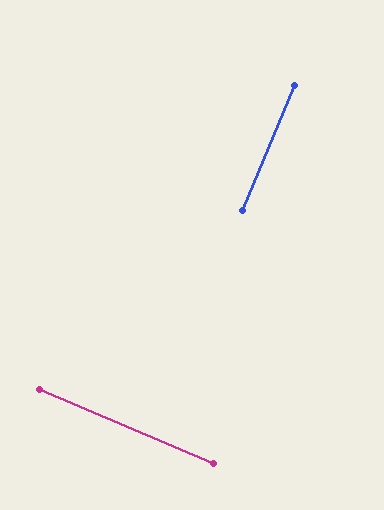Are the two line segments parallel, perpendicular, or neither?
Perpendicular — they meet at approximately 90°.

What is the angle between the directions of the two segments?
Approximately 90 degrees.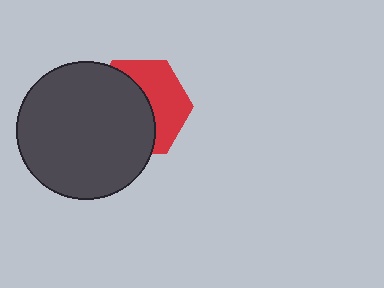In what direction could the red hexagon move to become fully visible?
The red hexagon could move right. That would shift it out from behind the dark gray circle entirely.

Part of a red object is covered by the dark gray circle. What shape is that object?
It is a hexagon.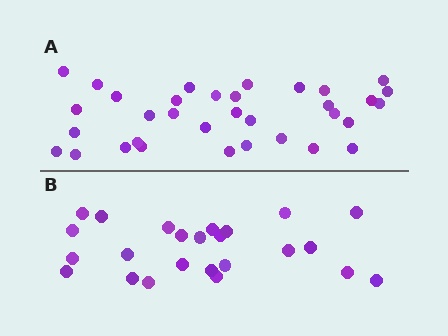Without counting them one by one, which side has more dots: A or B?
Region A (the top region) has more dots.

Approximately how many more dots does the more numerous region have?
Region A has roughly 10 or so more dots than region B.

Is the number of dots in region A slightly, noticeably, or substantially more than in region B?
Region A has noticeably more, but not dramatically so. The ratio is roughly 1.4 to 1.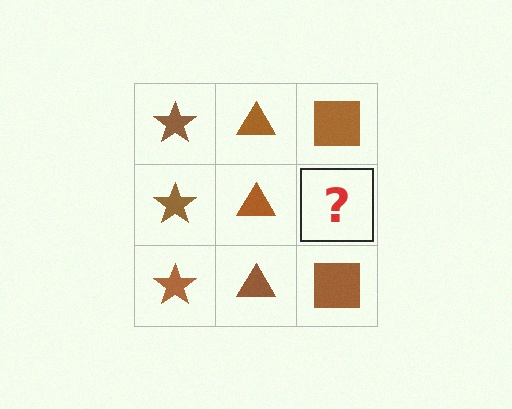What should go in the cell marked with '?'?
The missing cell should contain a brown square.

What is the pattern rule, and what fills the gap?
The rule is that each column has a consistent shape. The gap should be filled with a brown square.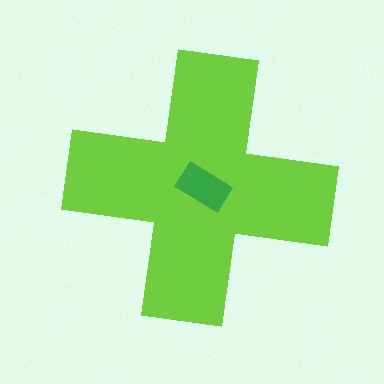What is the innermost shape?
The green rectangle.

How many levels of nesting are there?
2.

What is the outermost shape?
The lime cross.